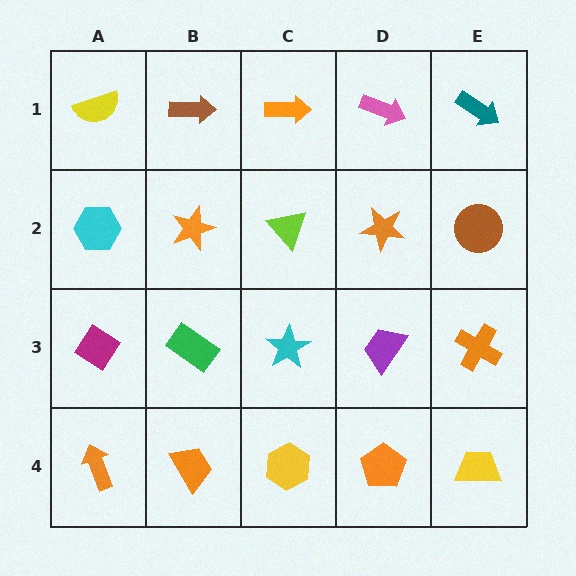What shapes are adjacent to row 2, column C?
An orange arrow (row 1, column C), a cyan star (row 3, column C), an orange star (row 2, column B), an orange star (row 2, column D).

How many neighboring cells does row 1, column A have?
2.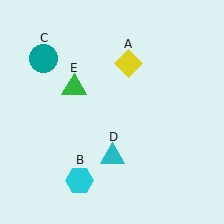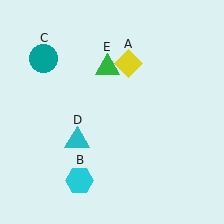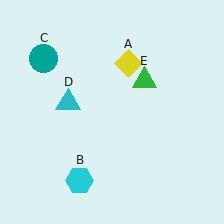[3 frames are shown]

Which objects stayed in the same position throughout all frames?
Yellow diamond (object A) and cyan hexagon (object B) and teal circle (object C) remained stationary.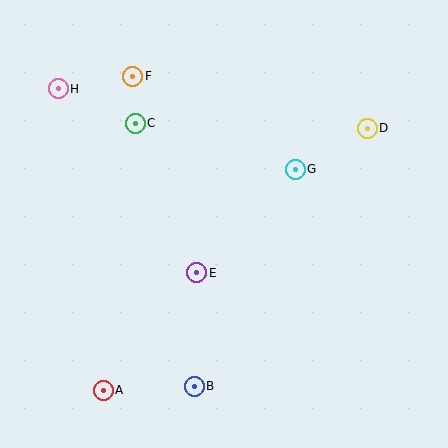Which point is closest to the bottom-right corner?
Point B is closest to the bottom-right corner.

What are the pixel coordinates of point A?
Point A is at (103, 390).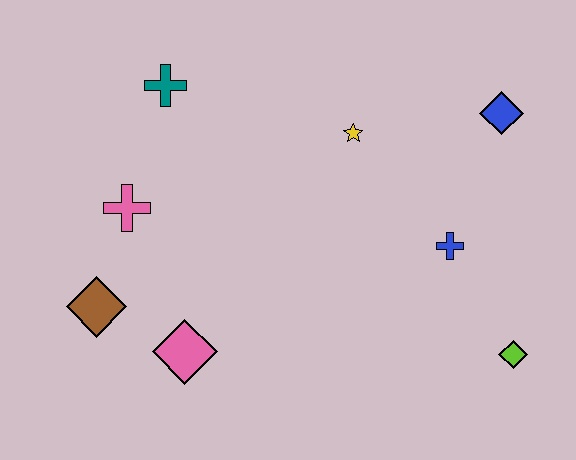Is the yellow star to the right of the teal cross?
Yes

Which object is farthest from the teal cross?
The lime diamond is farthest from the teal cross.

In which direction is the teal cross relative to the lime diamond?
The teal cross is to the left of the lime diamond.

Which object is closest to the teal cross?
The pink cross is closest to the teal cross.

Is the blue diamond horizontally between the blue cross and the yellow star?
No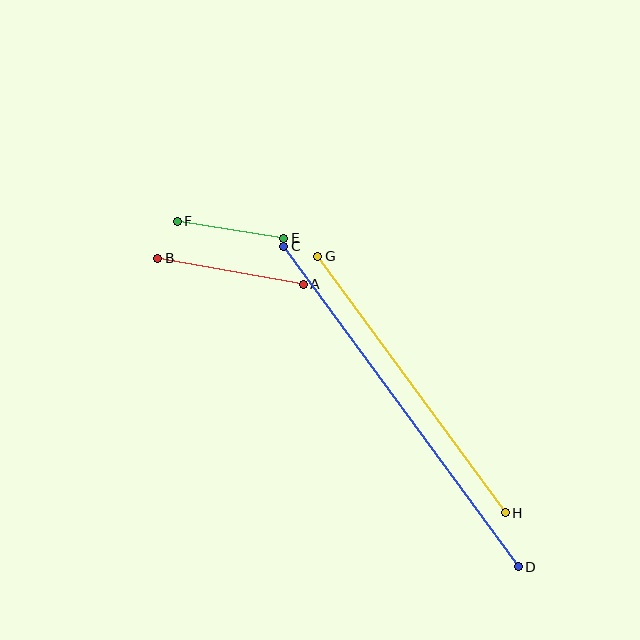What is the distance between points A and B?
The distance is approximately 148 pixels.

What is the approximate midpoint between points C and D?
The midpoint is at approximately (401, 407) pixels.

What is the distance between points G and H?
The distance is approximately 318 pixels.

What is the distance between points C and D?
The distance is approximately 397 pixels.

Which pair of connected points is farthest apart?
Points C and D are farthest apart.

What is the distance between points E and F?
The distance is approximately 108 pixels.